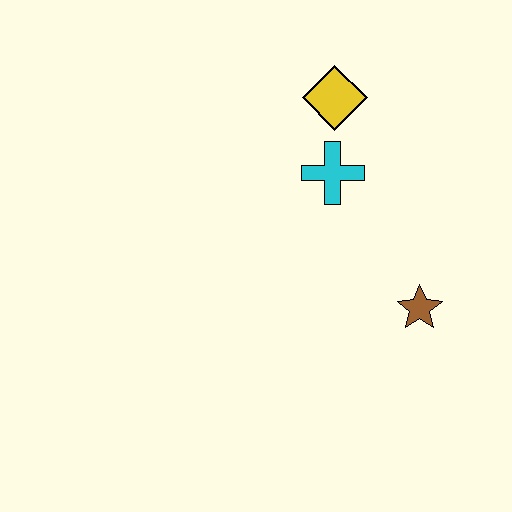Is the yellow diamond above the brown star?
Yes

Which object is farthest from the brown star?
The yellow diamond is farthest from the brown star.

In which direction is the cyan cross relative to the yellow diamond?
The cyan cross is below the yellow diamond.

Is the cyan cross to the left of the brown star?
Yes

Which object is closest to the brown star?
The cyan cross is closest to the brown star.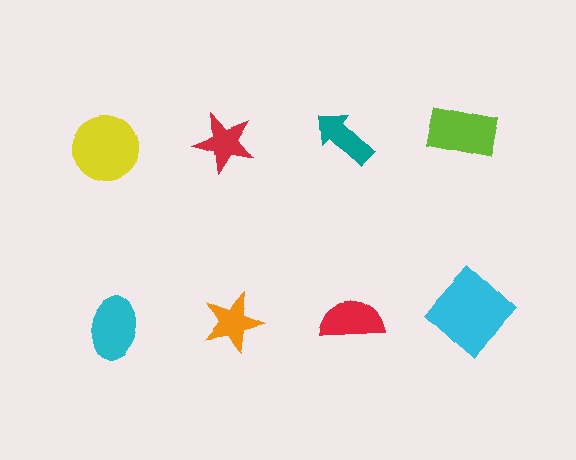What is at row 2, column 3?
A red semicircle.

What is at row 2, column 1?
A cyan ellipse.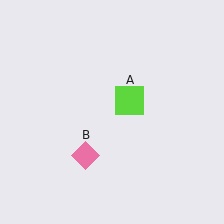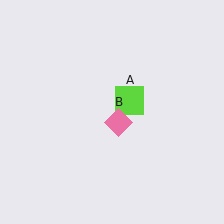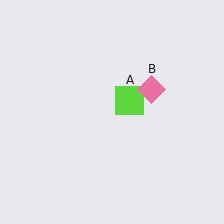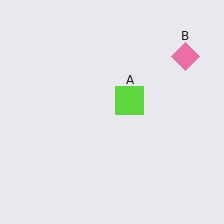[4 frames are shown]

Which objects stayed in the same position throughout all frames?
Lime square (object A) remained stationary.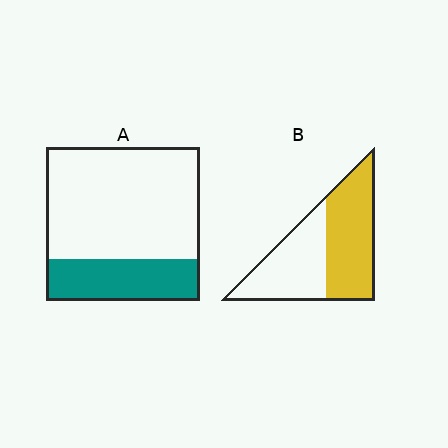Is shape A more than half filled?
No.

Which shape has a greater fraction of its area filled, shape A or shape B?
Shape B.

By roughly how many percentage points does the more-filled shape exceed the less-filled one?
By roughly 25 percentage points (B over A).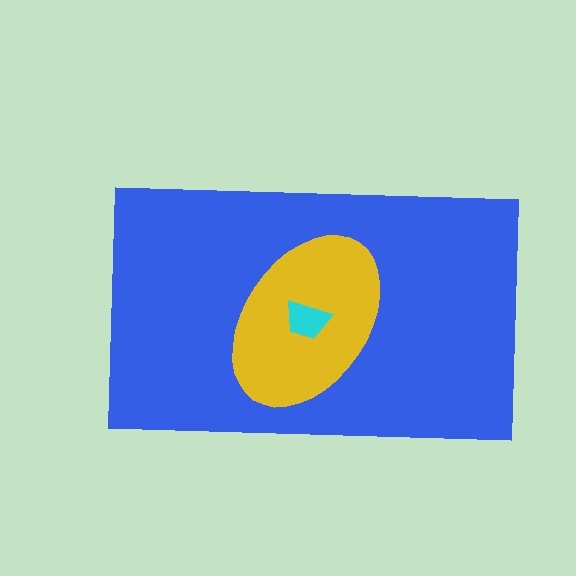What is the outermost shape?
The blue rectangle.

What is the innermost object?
The cyan trapezoid.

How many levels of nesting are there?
3.